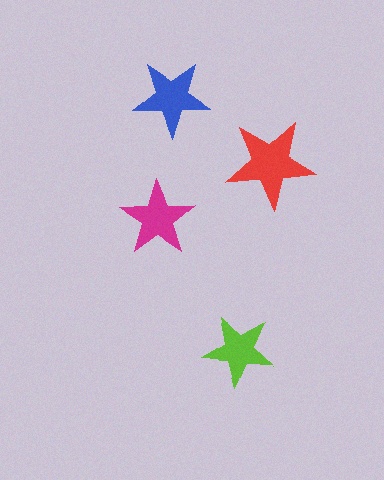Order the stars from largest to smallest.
the red one, the blue one, the magenta one, the lime one.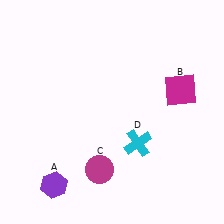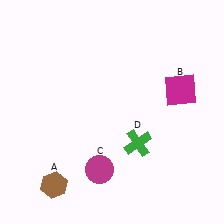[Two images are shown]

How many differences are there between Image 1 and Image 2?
There are 2 differences between the two images.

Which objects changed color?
A changed from purple to brown. D changed from cyan to green.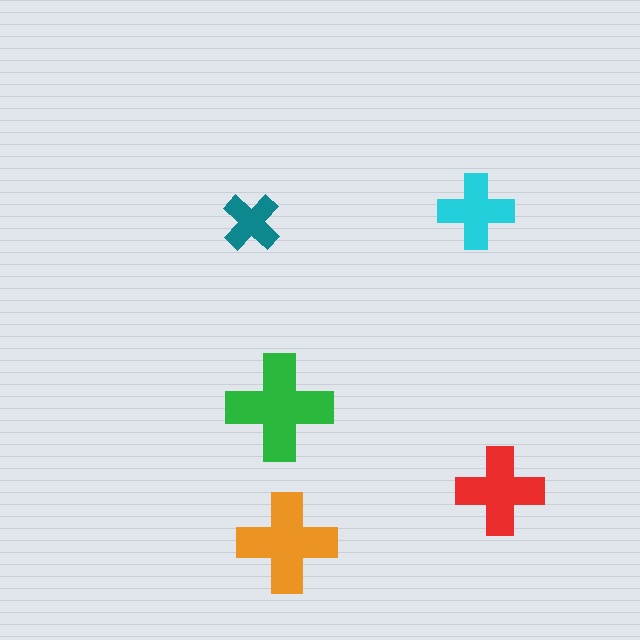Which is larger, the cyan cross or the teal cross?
The cyan one.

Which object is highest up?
The cyan cross is topmost.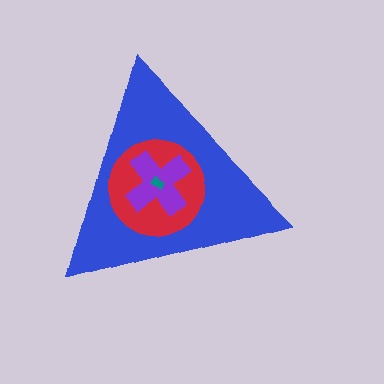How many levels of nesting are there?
4.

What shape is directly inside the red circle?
The purple cross.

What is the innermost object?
The teal rectangle.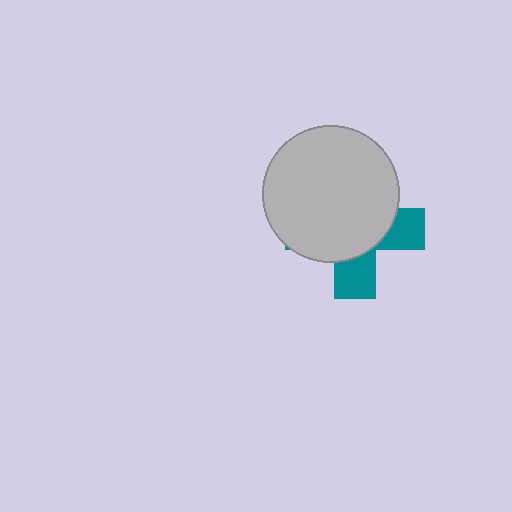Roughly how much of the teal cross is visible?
A small part of it is visible (roughly 33%).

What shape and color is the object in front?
The object in front is a light gray circle.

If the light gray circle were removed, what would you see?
You would see the complete teal cross.